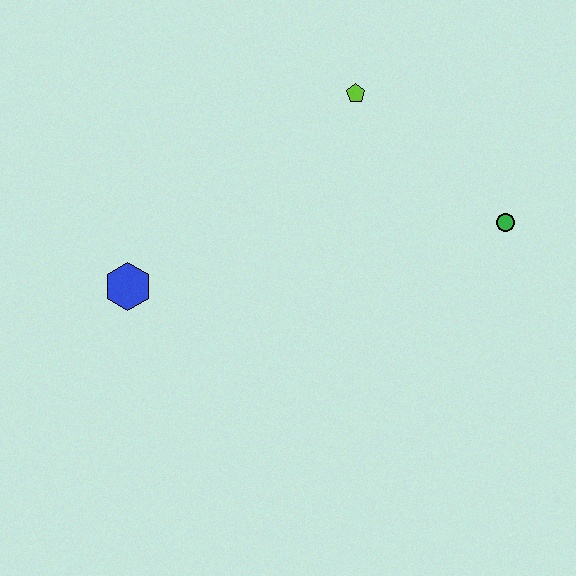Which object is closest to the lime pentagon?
The green circle is closest to the lime pentagon.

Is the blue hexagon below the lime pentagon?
Yes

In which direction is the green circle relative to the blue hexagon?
The green circle is to the right of the blue hexagon.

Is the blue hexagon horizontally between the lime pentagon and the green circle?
No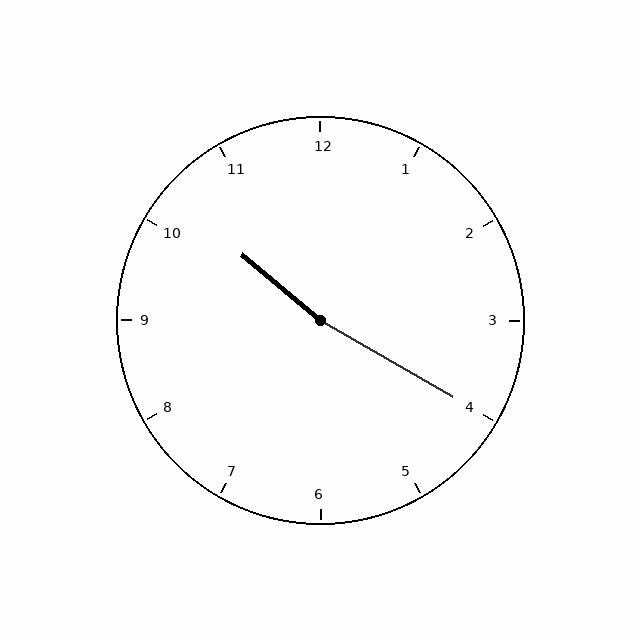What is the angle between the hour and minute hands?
Approximately 170 degrees.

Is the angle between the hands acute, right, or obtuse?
It is obtuse.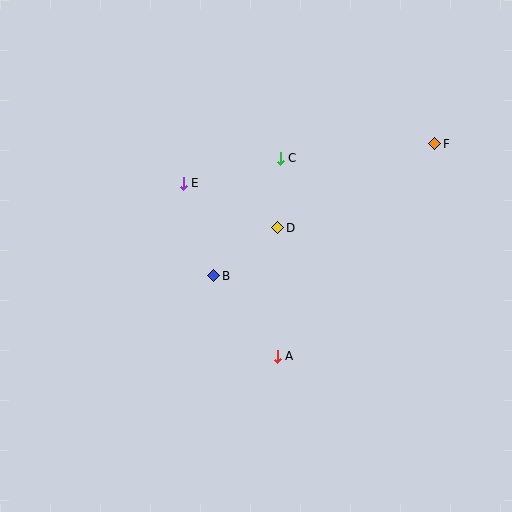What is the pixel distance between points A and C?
The distance between A and C is 198 pixels.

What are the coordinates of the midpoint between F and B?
The midpoint between F and B is at (324, 210).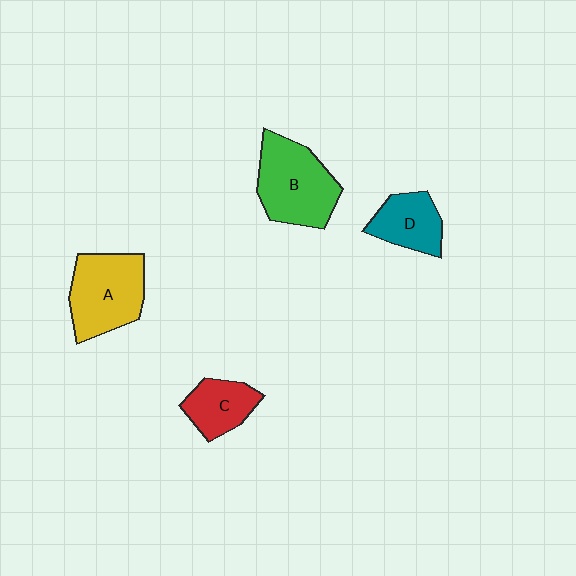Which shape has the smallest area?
Shape C (red).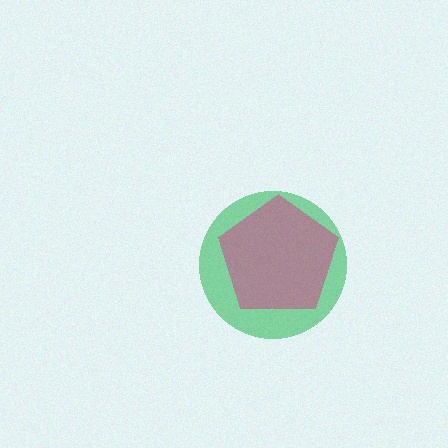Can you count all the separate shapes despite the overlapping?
Yes, there are 2 separate shapes.